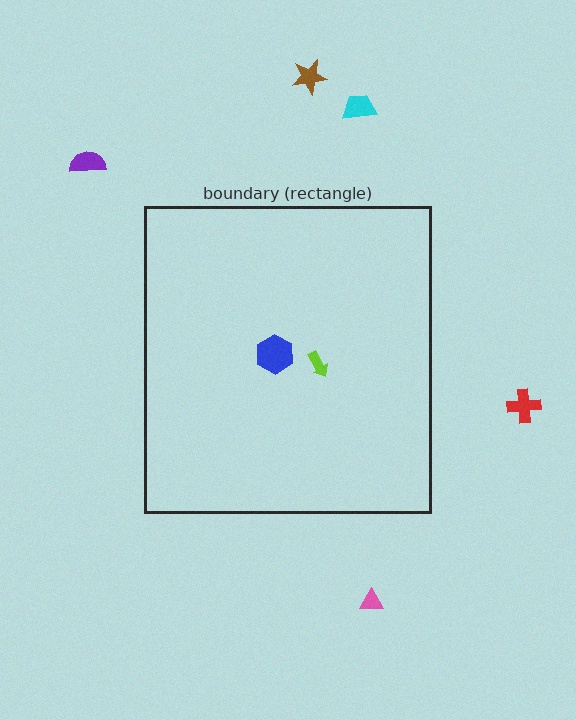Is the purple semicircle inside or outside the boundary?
Outside.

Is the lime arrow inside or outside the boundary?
Inside.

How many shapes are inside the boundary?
2 inside, 5 outside.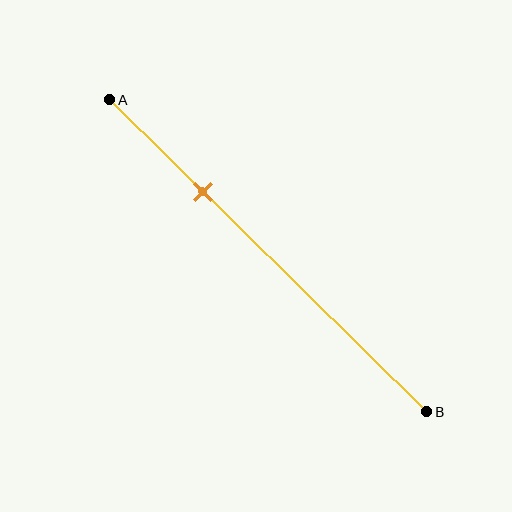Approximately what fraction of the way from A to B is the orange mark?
The orange mark is approximately 30% of the way from A to B.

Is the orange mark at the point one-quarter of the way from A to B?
No, the mark is at about 30% from A, not at the 25% one-quarter point.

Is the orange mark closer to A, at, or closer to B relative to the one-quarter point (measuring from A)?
The orange mark is closer to point B than the one-quarter point of segment AB.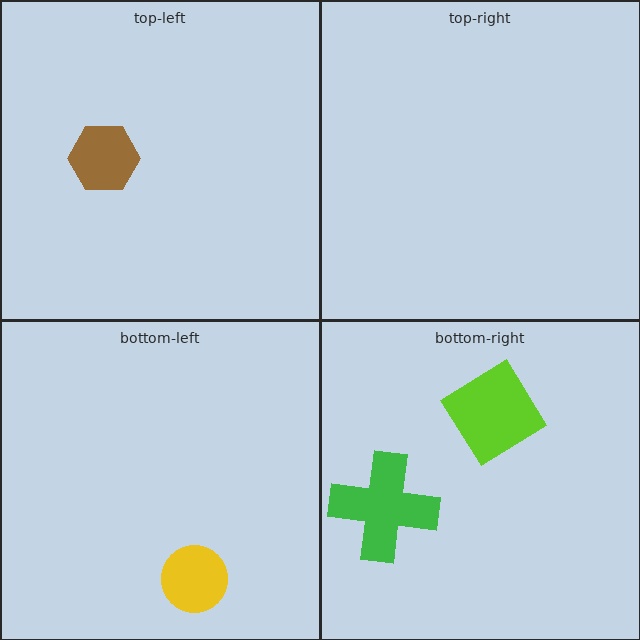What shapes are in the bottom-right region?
The lime diamond, the green cross.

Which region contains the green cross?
The bottom-right region.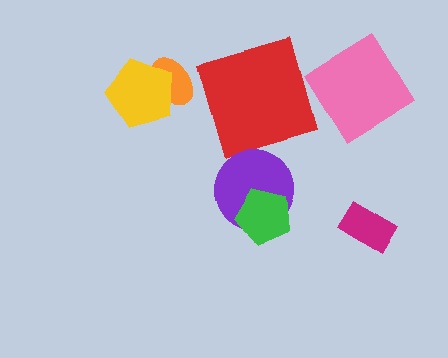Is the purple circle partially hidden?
Yes, it is partially covered by another shape.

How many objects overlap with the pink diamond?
0 objects overlap with the pink diamond.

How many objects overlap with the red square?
0 objects overlap with the red square.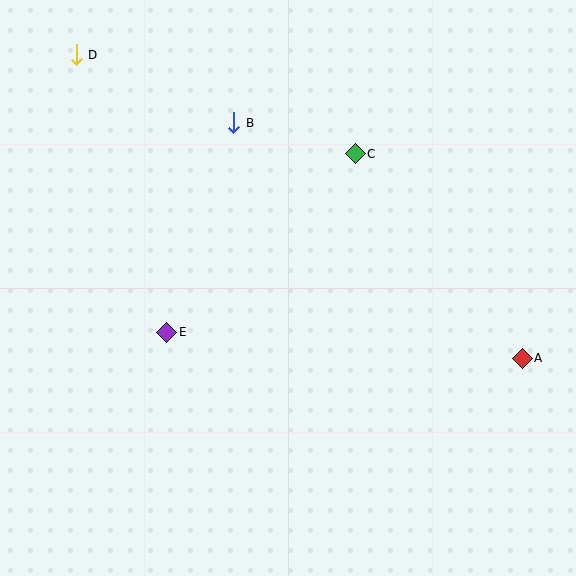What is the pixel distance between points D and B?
The distance between D and B is 171 pixels.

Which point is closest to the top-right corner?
Point C is closest to the top-right corner.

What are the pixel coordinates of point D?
Point D is at (76, 55).